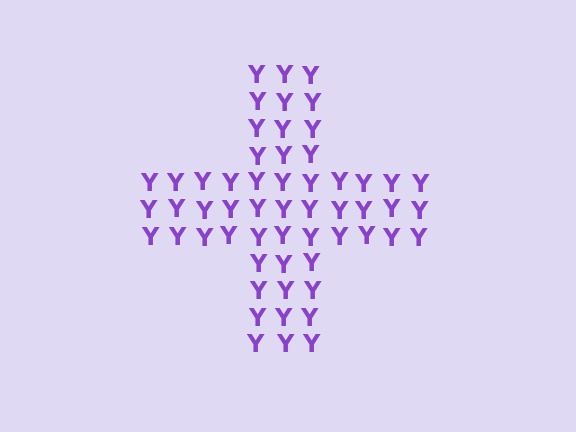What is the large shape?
The large shape is a cross.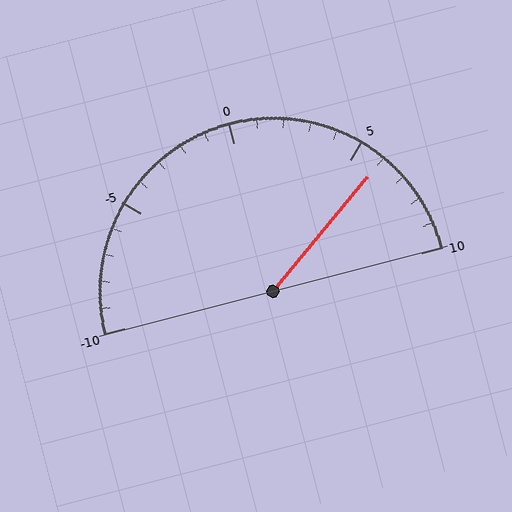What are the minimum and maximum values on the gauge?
The gauge ranges from -10 to 10.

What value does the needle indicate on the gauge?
The needle indicates approximately 6.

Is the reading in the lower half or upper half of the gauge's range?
The reading is in the upper half of the range (-10 to 10).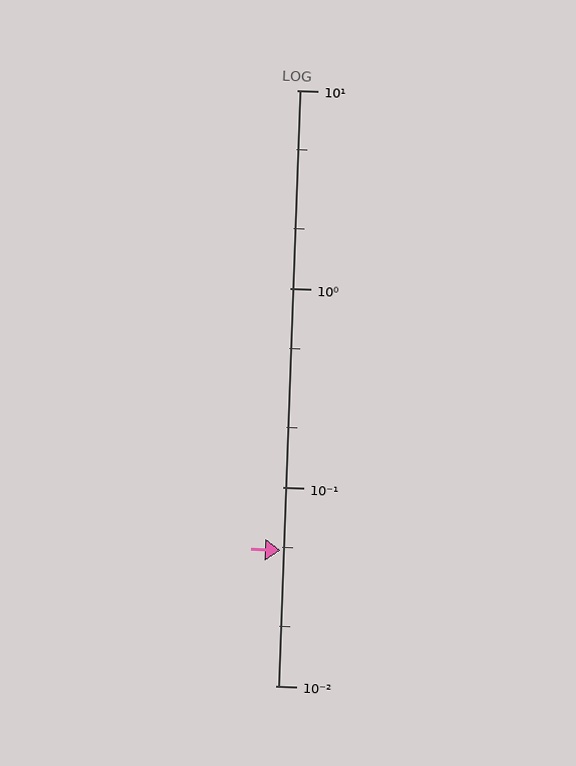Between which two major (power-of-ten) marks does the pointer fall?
The pointer is between 0.01 and 0.1.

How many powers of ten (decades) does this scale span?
The scale spans 3 decades, from 0.01 to 10.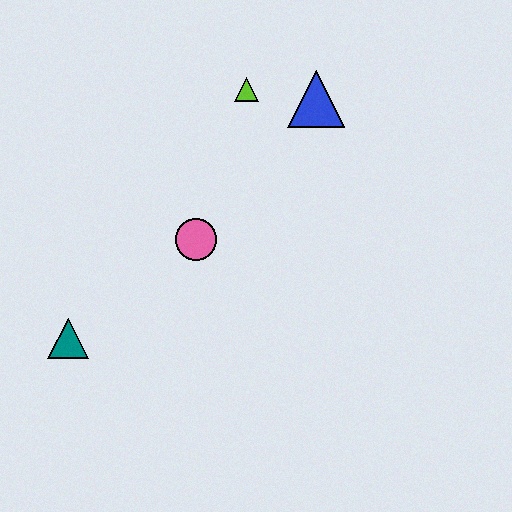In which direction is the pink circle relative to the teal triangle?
The pink circle is to the right of the teal triangle.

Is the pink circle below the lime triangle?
Yes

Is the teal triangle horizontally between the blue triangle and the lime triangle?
No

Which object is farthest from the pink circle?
The blue triangle is farthest from the pink circle.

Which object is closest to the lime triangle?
The blue triangle is closest to the lime triangle.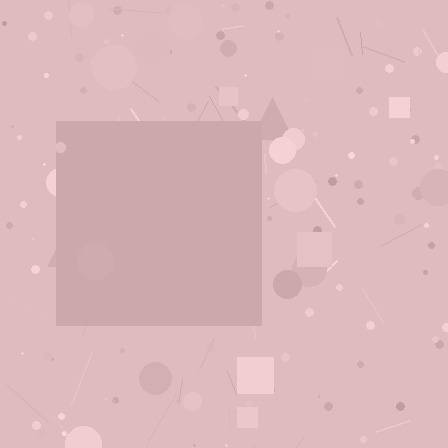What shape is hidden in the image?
A square is hidden in the image.